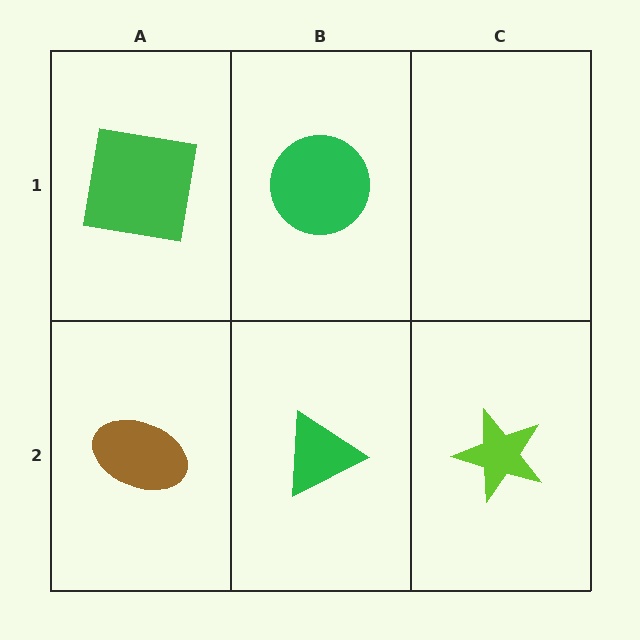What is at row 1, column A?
A green square.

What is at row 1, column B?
A green circle.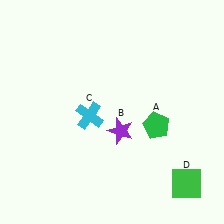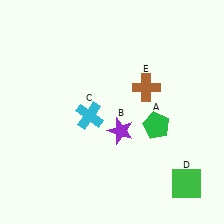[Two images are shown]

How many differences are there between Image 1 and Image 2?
There is 1 difference between the two images.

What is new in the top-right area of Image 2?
A brown cross (E) was added in the top-right area of Image 2.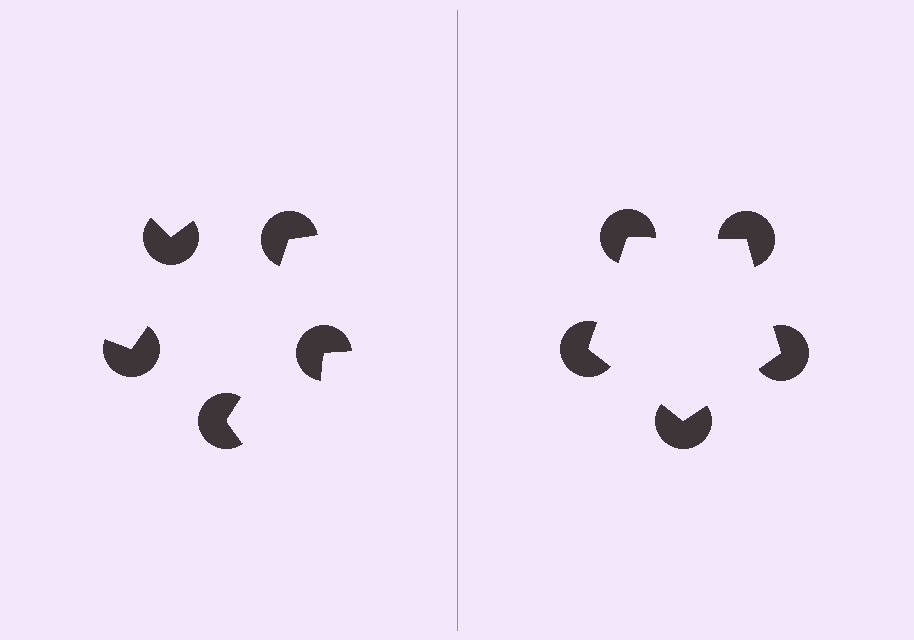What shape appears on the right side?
An illusory pentagon.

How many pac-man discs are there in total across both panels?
10 — 5 on each side.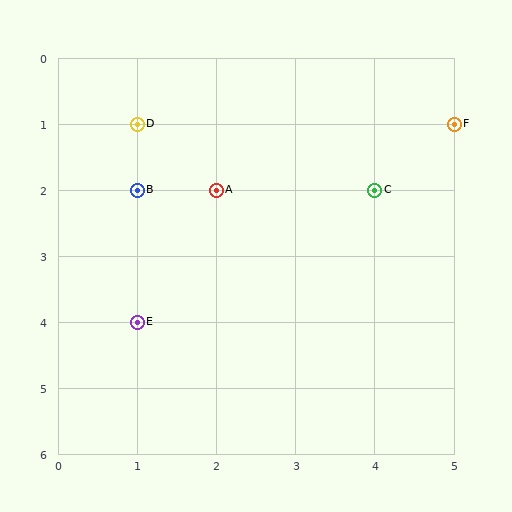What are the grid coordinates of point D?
Point D is at grid coordinates (1, 1).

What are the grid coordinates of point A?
Point A is at grid coordinates (2, 2).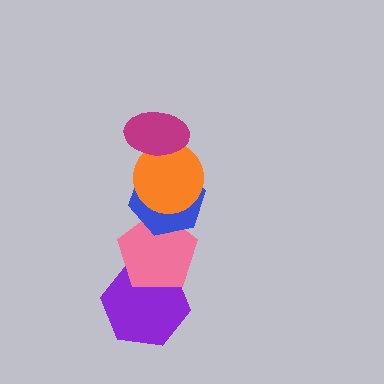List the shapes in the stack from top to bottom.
From top to bottom: the magenta ellipse, the orange circle, the blue hexagon, the pink pentagon, the purple hexagon.